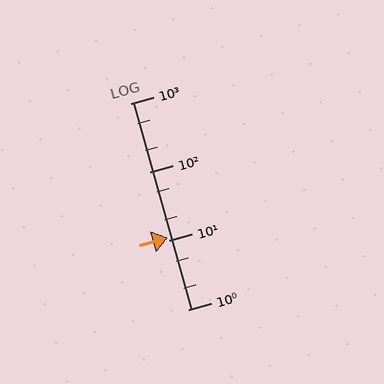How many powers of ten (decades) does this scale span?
The scale spans 3 decades, from 1 to 1000.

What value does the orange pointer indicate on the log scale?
The pointer indicates approximately 11.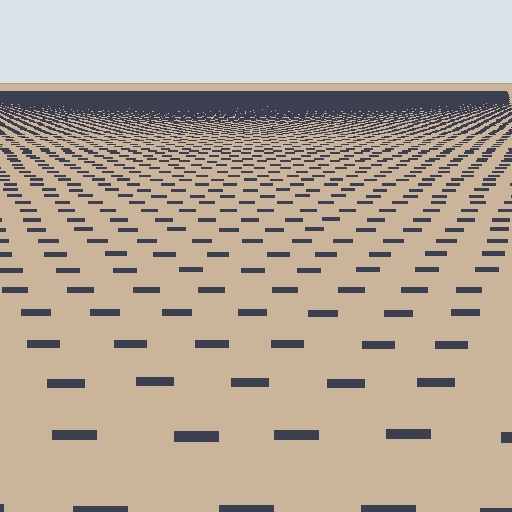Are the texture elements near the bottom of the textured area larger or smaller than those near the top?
Larger. Near the bottom, elements are closer to the viewer and appear at a bigger on-screen size.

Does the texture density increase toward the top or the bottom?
Density increases toward the top.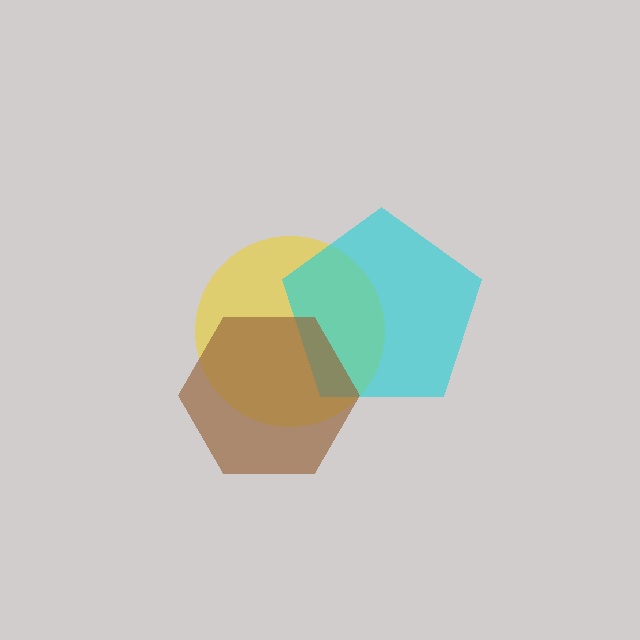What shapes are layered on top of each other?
The layered shapes are: a yellow circle, a cyan pentagon, a brown hexagon.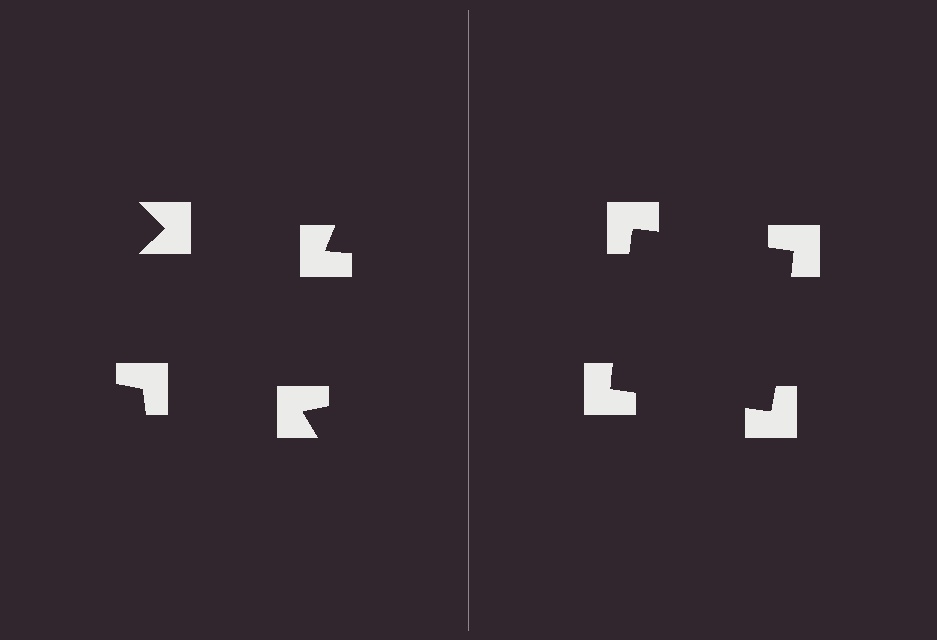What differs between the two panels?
The notched squares are positioned identically on both sides; only the wedge orientations differ. On the right they align to a square; on the left they are misaligned.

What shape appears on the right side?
An illusory square.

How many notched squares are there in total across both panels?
8 — 4 on each side.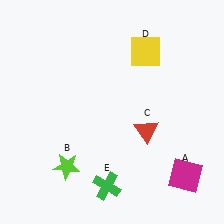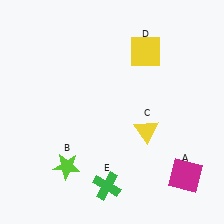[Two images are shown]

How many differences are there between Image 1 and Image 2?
There is 1 difference between the two images.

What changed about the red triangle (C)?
In Image 1, C is red. In Image 2, it changed to yellow.